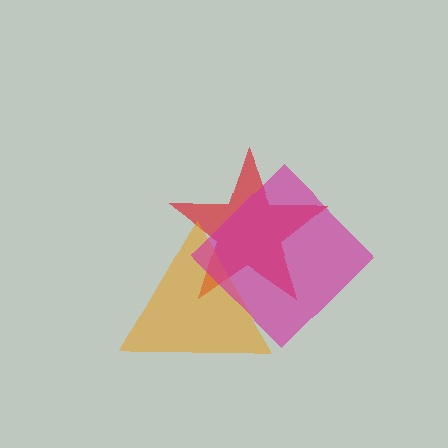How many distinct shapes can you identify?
There are 3 distinct shapes: a red star, an orange triangle, a magenta diamond.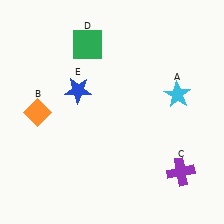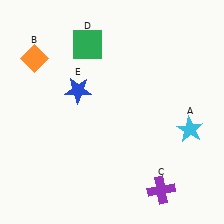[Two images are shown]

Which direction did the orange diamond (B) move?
The orange diamond (B) moved up.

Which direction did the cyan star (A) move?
The cyan star (A) moved down.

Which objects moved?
The objects that moved are: the cyan star (A), the orange diamond (B), the purple cross (C).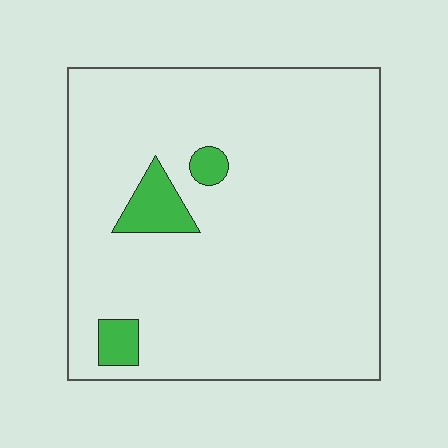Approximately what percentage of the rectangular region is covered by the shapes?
Approximately 5%.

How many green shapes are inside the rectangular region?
3.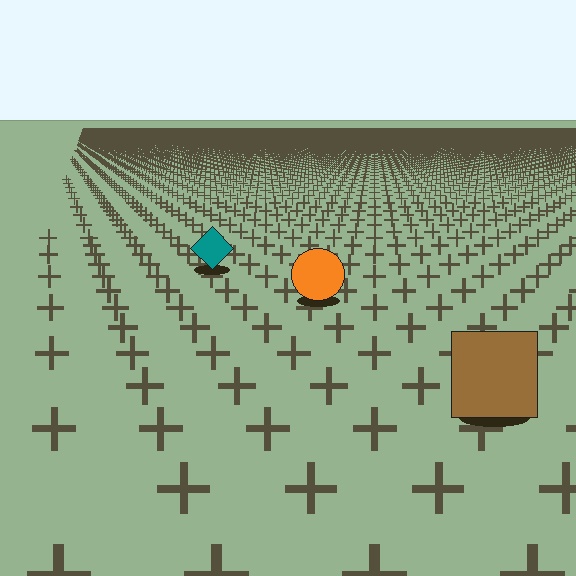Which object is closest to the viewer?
The brown square is closest. The texture marks near it are larger and more spread out.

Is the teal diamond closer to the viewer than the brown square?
No. The brown square is closer — you can tell from the texture gradient: the ground texture is coarser near it.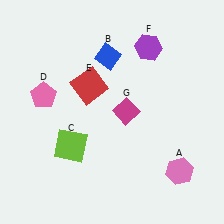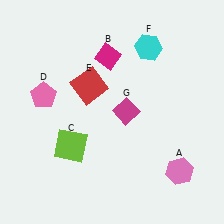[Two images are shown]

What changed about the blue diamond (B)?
In Image 1, B is blue. In Image 2, it changed to magenta.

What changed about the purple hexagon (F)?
In Image 1, F is purple. In Image 2, it changed to cyan.